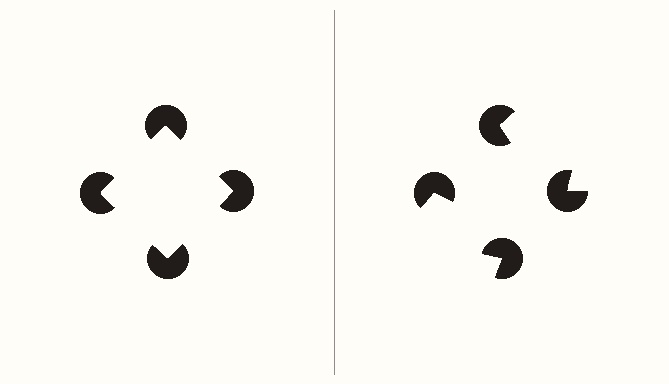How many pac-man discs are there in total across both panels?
8 — 4 on each side.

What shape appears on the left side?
An illusory square.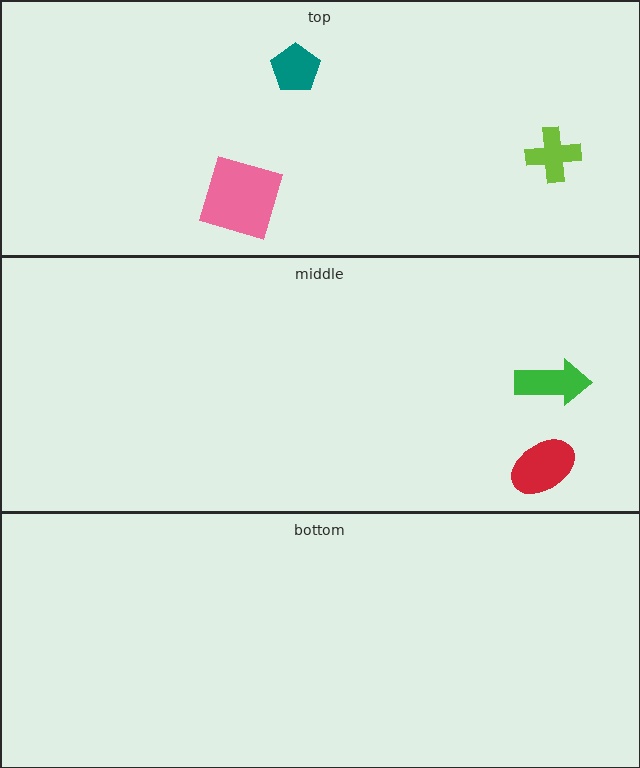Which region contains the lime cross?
The top region.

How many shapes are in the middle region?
2.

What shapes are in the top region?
The lime cross, the pink square, the teal pentagon.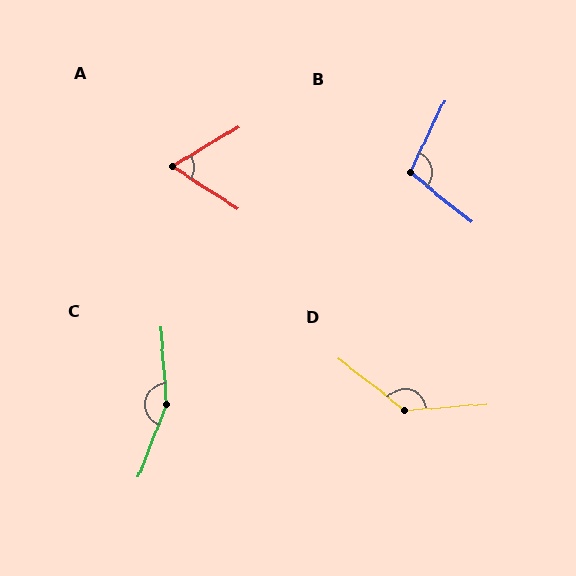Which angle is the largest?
C, at approximately 155 degrees.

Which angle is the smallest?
A, at approximately 64 degrees.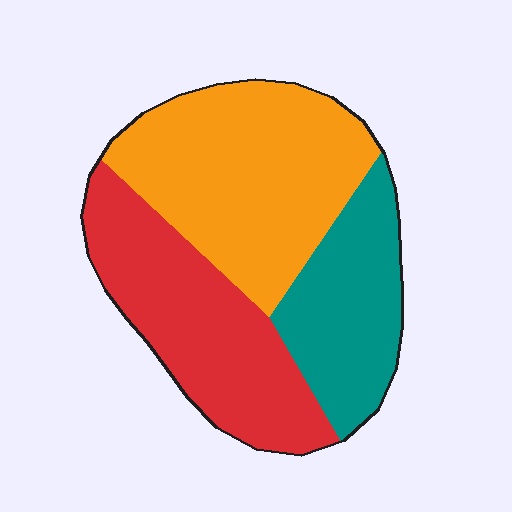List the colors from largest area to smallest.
From largest to smallest: orange, red, teal.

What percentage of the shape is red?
Red takes up between a third and a half of the shape.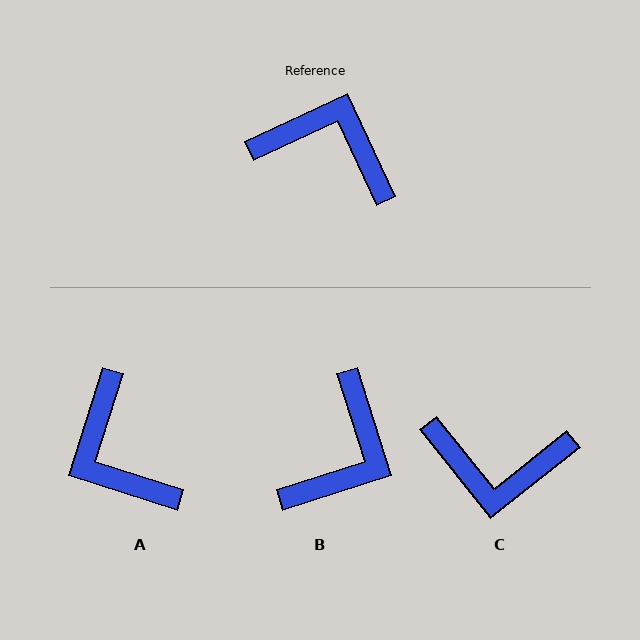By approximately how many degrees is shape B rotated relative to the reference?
Approximately 97 degrees clockwise.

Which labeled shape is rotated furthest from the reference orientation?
C, about 166 degrees away.